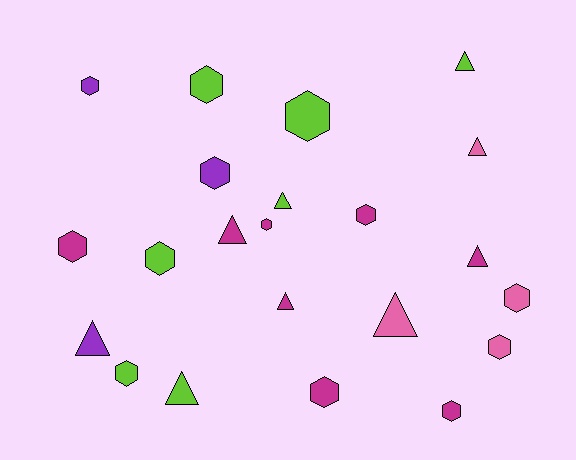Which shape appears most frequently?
Hexagon, with 13 objects.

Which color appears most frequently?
Magenta, with 8 objects.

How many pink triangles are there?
There are 2 pink triangles.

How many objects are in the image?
There are 22 objects.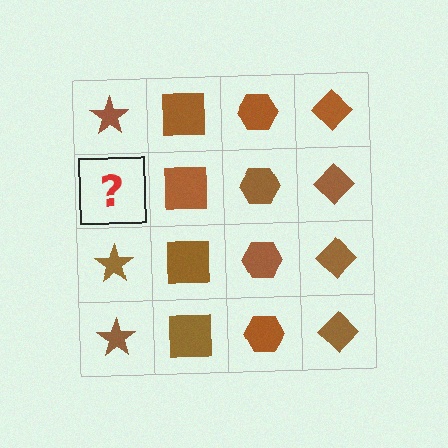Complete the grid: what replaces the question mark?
The question mark should be replaced with a brown star.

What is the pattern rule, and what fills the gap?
The rule is that each column has a consistent shape. The gap should be filled with a brown star.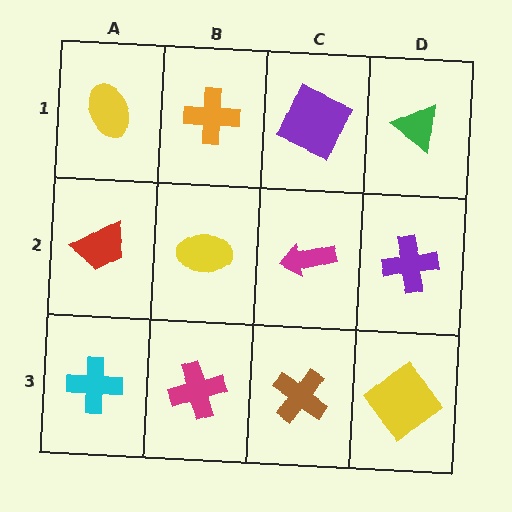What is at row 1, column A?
A yellow ellipse.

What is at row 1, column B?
An orange cross.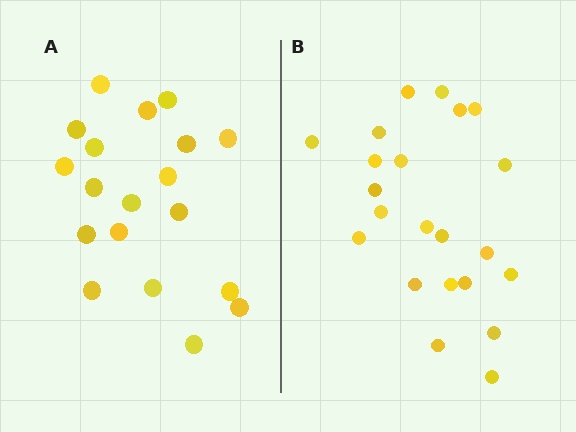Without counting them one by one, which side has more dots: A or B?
Region B (the right region) has more dots.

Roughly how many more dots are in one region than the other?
Region B has just a few more — roughly 2 or 3 more dots than region A.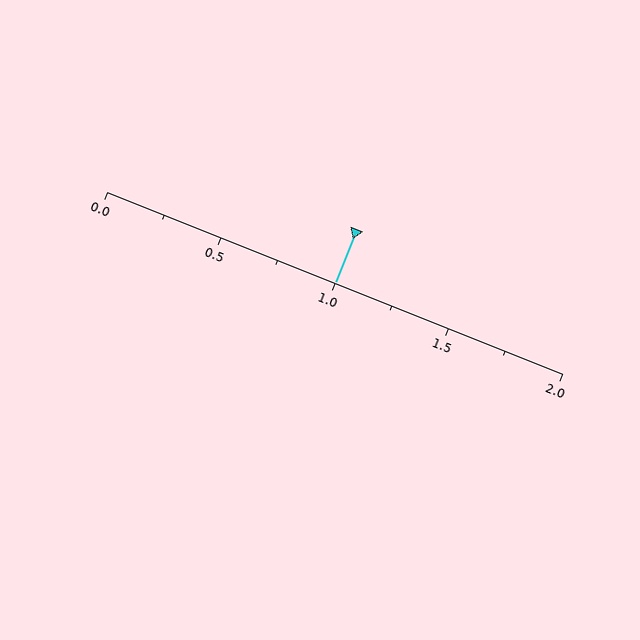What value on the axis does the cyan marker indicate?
The marker indicates approximately 1.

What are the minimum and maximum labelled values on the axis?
The axis runs from 0.0 to 2.0.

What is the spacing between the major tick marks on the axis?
The major ticks are spaced 0.5 apart.